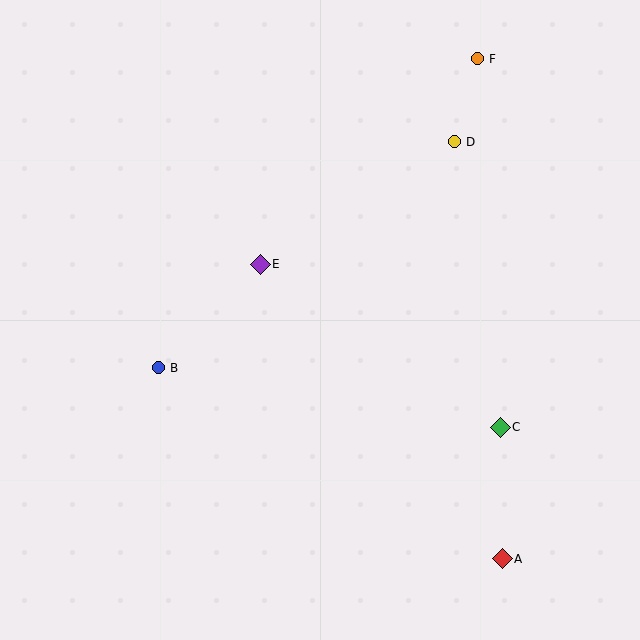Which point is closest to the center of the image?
Point E at (260, 264) is closest to the center.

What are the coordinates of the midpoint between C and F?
The midpoint between C and F is at (489, 243).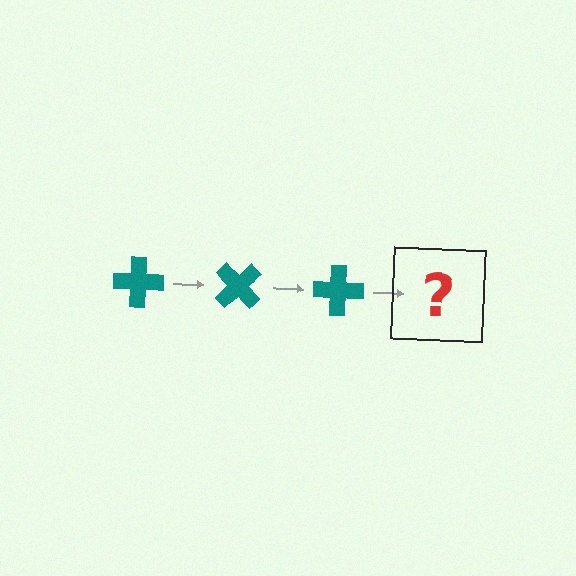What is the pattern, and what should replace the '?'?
The pattern is that the cross rotates 45 degrees each step. The '?' should be a teal cross rotated 135 degrees.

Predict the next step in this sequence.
The next step is a teal cross rotated 135 degrees.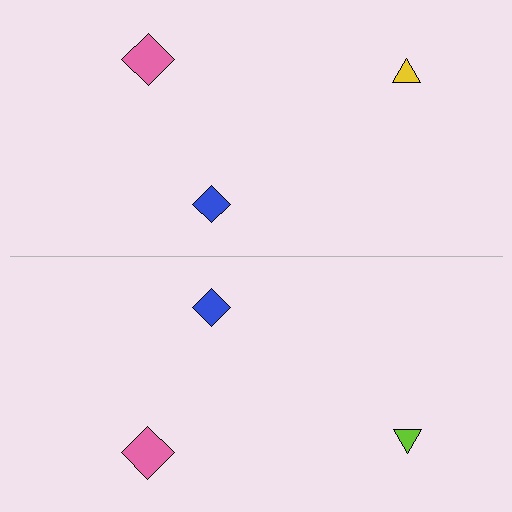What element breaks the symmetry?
The lime triangle on the bottom side breaks the symmetry — its mirror counterpart is yellow.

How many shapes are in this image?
There are 6 shapes in this image.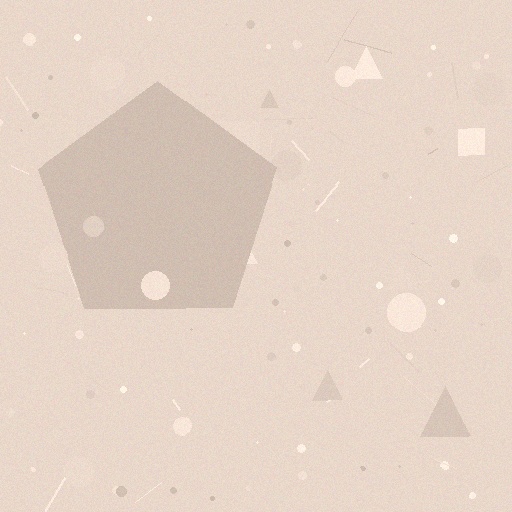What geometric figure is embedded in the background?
A pentagon is embedded in the background.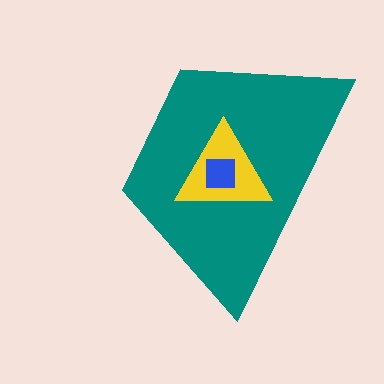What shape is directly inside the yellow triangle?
The blue square.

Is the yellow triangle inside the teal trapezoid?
Yes.